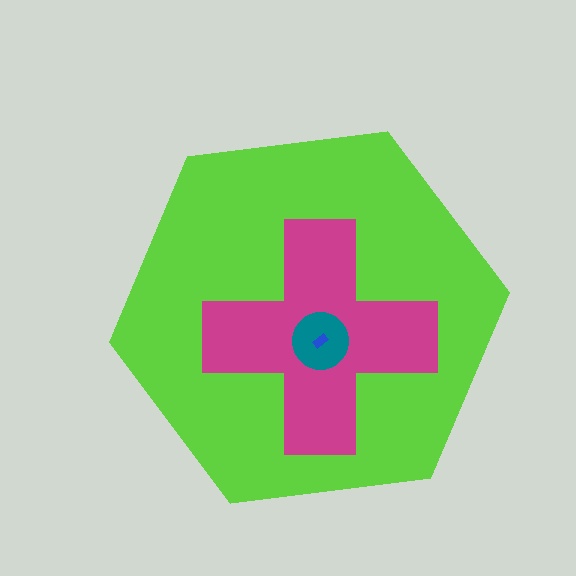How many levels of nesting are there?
4.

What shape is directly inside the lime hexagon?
The magenta cross.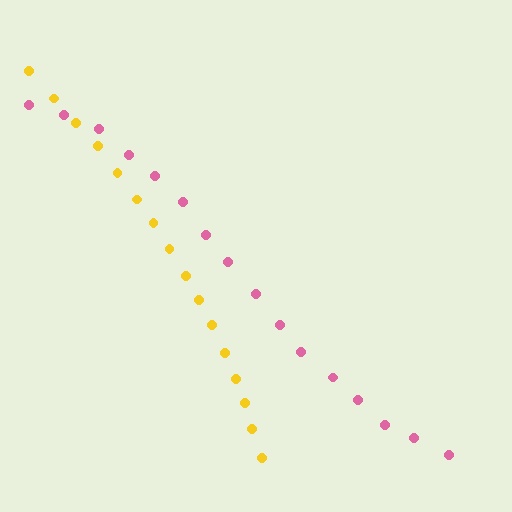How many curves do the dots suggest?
There are 2 distinct paths.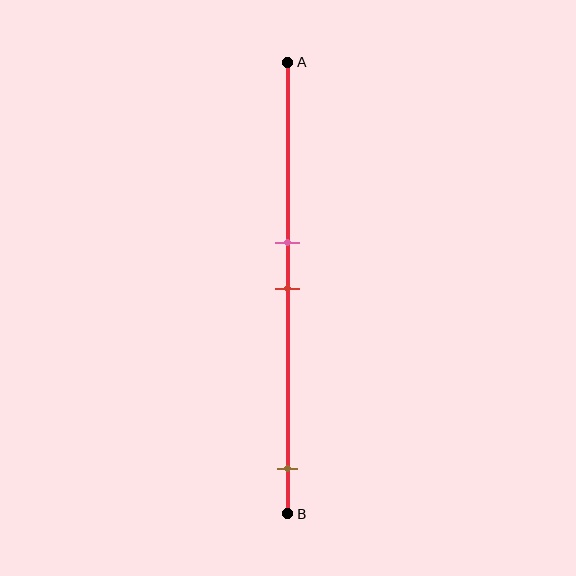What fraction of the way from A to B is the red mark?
The red mark is approximately 50% (0.5) of the way from A to B.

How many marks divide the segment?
There are 3 marks dividing the segment.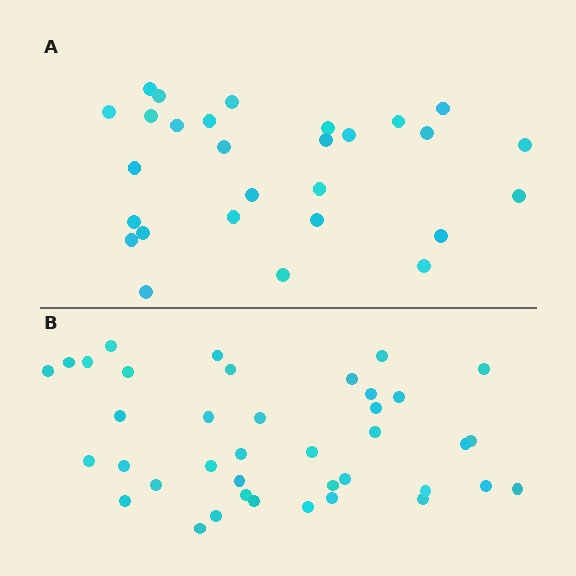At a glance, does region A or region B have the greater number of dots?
Region B (the bottom region) has more dots.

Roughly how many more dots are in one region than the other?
Region B has roughly 12 or so more dots than region A.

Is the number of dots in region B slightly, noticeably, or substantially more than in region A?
Region B has noticeably more, but not dramatically so. The ratio is roughly 1.4 to 1.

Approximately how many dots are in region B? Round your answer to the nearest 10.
About 40 dots. (The exact count is 39, which rounds to 40.)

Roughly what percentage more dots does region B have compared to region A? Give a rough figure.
About 40% more.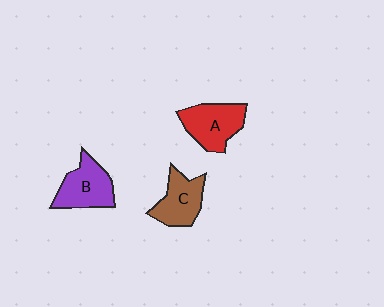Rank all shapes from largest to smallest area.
From largest to smallest: A (red), B (purple), C (brown).